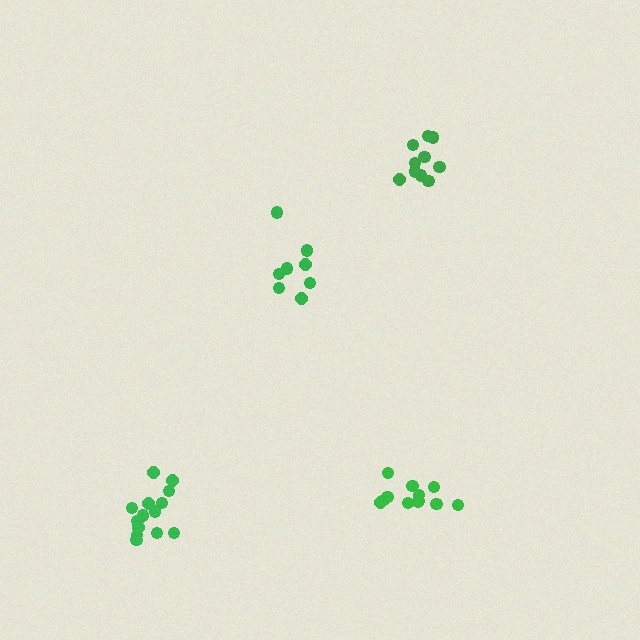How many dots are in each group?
Group 1: 8 dots, Group 2: 10 dots, Group 3: 12 dots, Group 4: 14 dots (44 total).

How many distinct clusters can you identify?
There are 4 distinct clusters.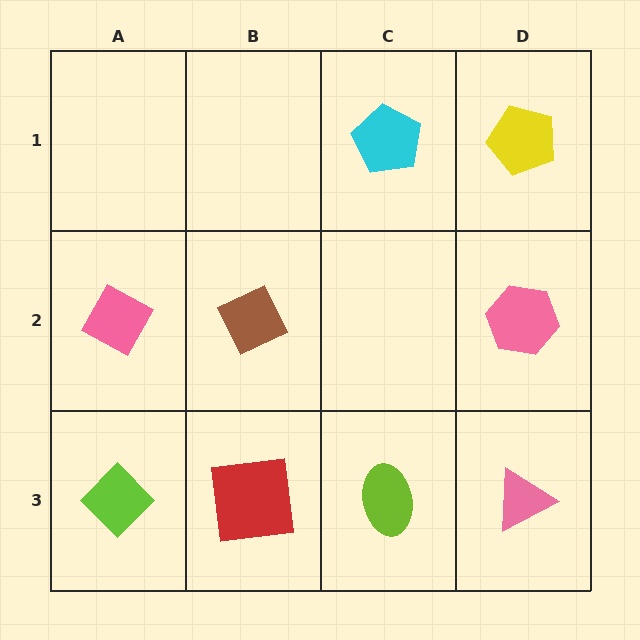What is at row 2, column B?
A brown diamond.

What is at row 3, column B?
A red square.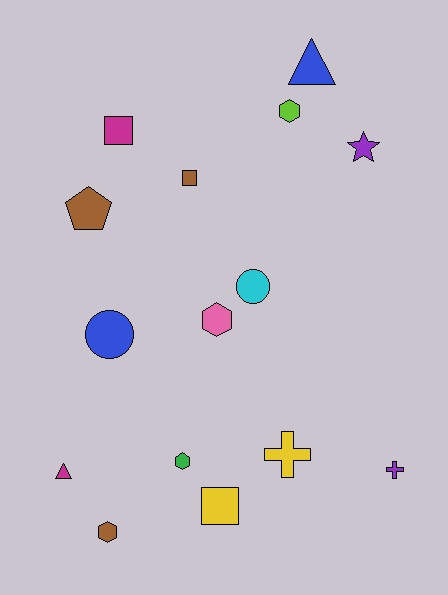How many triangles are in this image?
There are 2 triangles.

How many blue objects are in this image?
There are 2 blue objects.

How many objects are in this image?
There are 15 objects.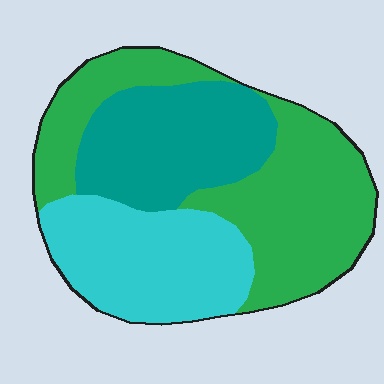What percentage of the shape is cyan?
Cyan takes up between a sixth and a third of the shape.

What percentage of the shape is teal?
Teal covers 28% of the shape.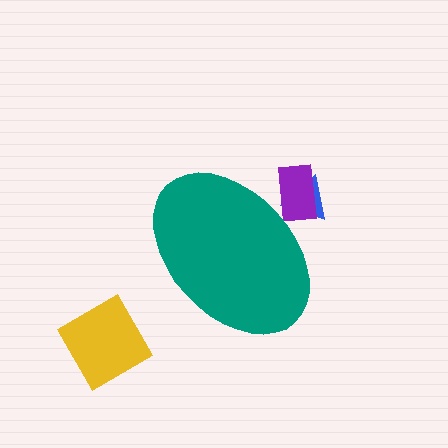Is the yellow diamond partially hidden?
No, the yellow diamond is fully visible.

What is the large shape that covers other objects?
A teal ellipse.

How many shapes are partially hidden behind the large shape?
2 shapes are partially hidden.